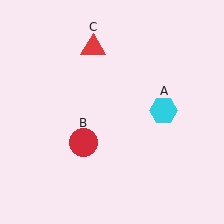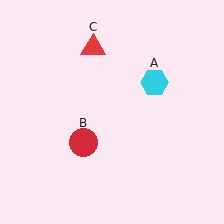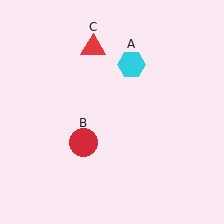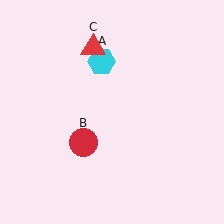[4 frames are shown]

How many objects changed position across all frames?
1 object changed position: cyan hexagon (object A).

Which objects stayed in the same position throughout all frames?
Red circle (object B) and red triangle (object C) remained stationary.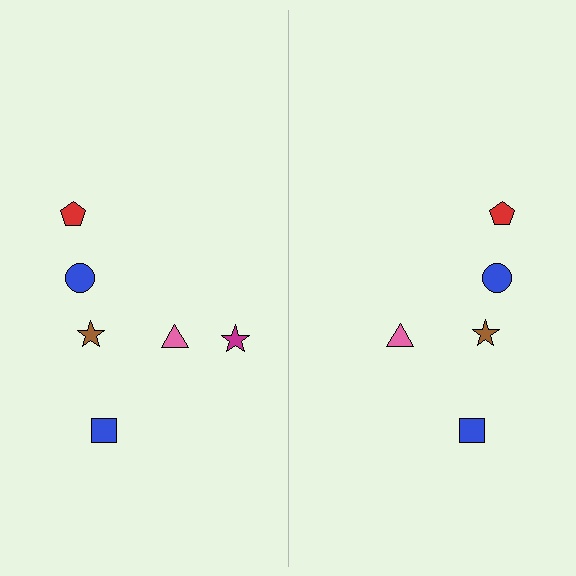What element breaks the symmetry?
A magenta star is missing from the right side.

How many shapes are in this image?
There are 11 shapes in this image.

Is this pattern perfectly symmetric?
No, the pattern is not perfectly symmetric. A magenta star is missing from the right side.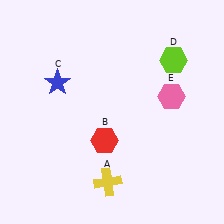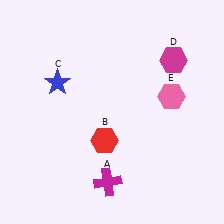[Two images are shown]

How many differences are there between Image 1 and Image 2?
There are 2 differences between the two images.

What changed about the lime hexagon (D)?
In Image 1, D is lime. In Image 2, it changed to magenta.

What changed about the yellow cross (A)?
In Image 1, A is yellow. In Image 2, it changed to magenta.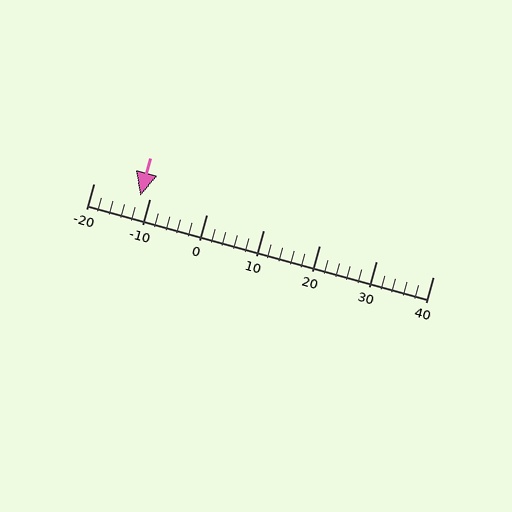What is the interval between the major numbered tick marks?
The major tick marks are spaced 10 units apart.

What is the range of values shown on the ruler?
The ruler shows values from -20 to 40.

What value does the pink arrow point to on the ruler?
The pink arrow points to approximately -12.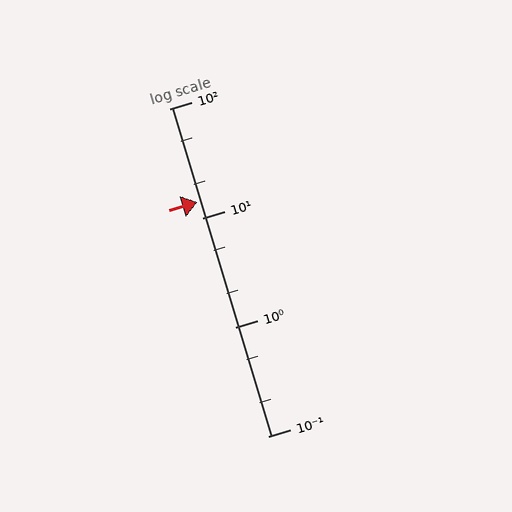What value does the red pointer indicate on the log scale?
The pointer indicates approximately 14.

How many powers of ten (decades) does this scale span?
The scale spans 3 decades, from 0.1 to 100.